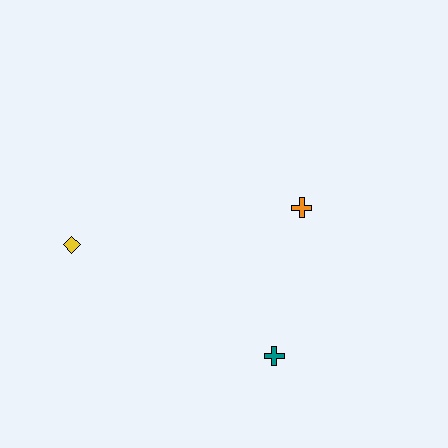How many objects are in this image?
There are 3 objects.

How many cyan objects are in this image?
There are no cyan objects.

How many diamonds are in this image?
There is 1 diamond.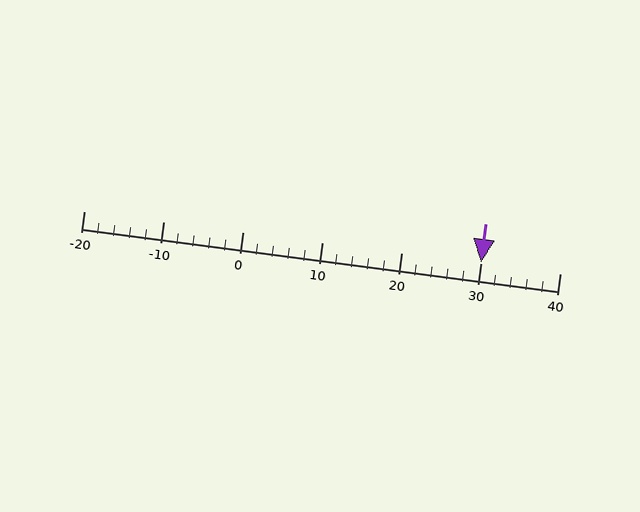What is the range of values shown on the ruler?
The ruler shows values from -20 to 40.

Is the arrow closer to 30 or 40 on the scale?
The arrow is closer to 30.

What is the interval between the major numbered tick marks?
The major tick marks are spaced 10 units apart.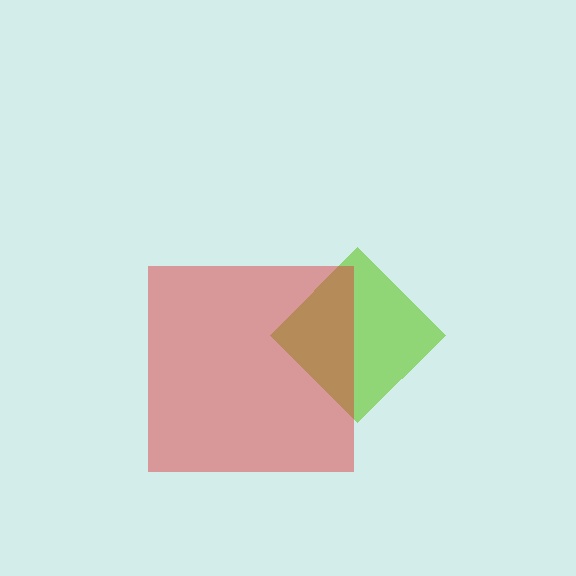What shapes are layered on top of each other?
The layered shapes are: a lime diamond, a red square.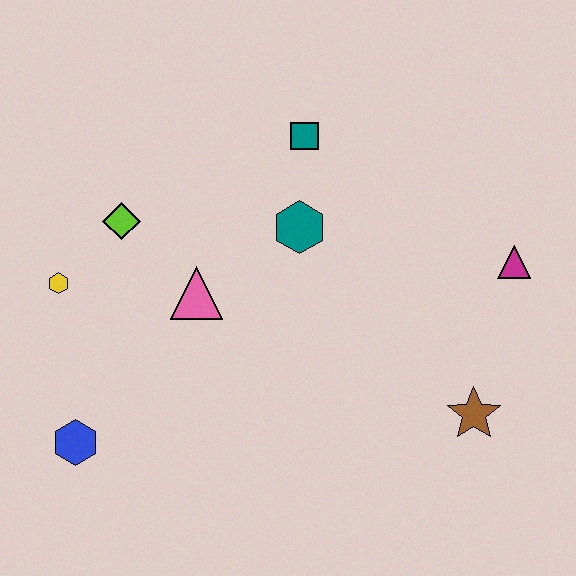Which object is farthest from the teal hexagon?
The blue hexagon is farthest from the teal hexagon.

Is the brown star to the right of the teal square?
Yes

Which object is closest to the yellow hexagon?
The lime diamond is closest to the yellow hexagon.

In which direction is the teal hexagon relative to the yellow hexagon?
The teal hexagon is to the right of the yellow hexagon.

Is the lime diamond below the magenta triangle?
No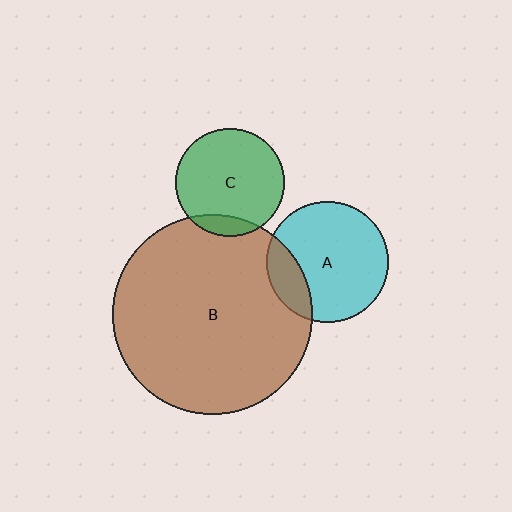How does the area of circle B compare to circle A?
Approximately 2.7 times.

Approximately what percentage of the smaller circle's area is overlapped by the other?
Approximately 10%.